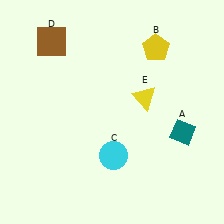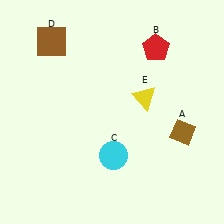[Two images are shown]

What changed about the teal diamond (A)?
In Image 1, A is teal. In Image 2, it changed to brown.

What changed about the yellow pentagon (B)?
In Image 1, B is yellow. In Image 2, it changed to red.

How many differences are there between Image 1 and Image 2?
There are 2 differences between the two images.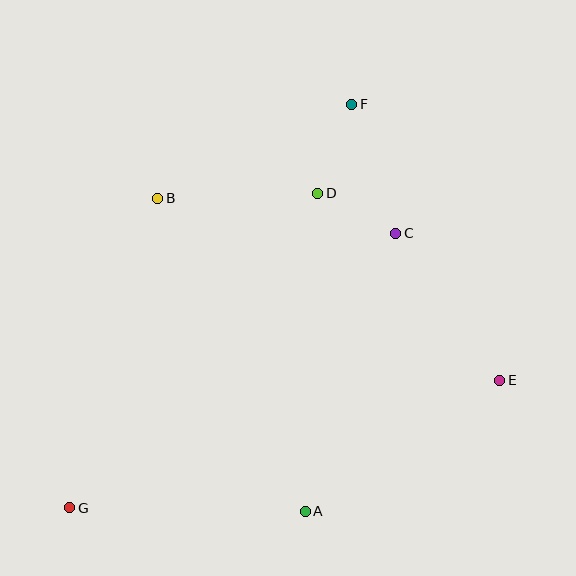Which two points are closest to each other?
Points C and D are closest to each other.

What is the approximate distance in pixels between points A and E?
The distance between A and E is approximately 235 pixels.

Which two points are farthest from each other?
Points F and G are farthest from each other.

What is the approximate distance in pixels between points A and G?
The distance between A and G is approximately 235 pixels.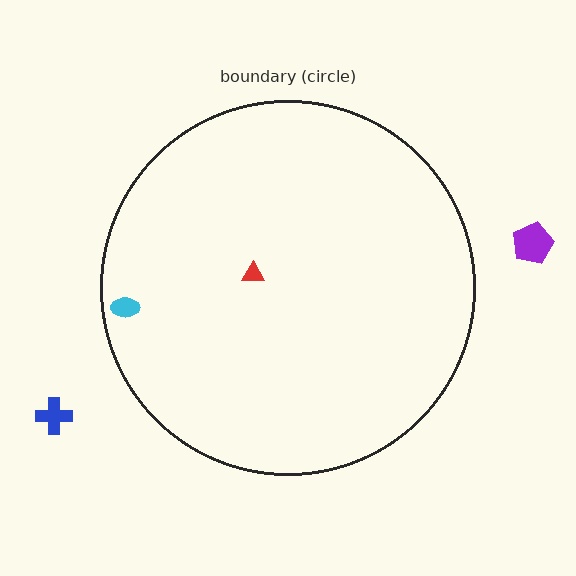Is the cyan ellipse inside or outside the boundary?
Inside.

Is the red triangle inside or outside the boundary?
Inside.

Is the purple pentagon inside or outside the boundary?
Outside.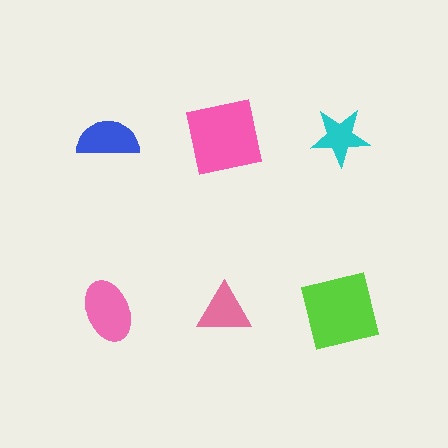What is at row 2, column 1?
A pink ellipse.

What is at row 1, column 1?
A blue semicircle.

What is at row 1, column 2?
A pink square.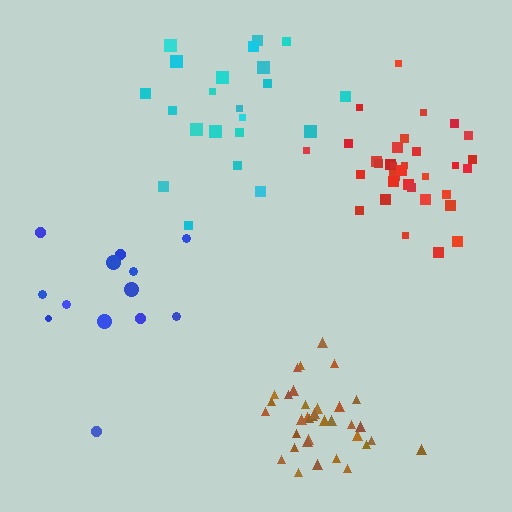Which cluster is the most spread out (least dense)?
Blue.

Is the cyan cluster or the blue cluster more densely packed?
Cyan.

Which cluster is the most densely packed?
Brown.